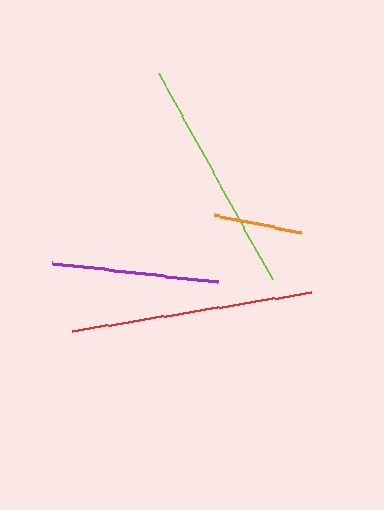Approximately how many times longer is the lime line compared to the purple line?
The lime line is approximately 1.4 times the length of the purple line.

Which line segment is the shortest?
The orange line is the shortest at approximately 90 pixels.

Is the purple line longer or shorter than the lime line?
The lime line is longer than the purple line.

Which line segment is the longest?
The red line is the longest at approximately 243 pixels.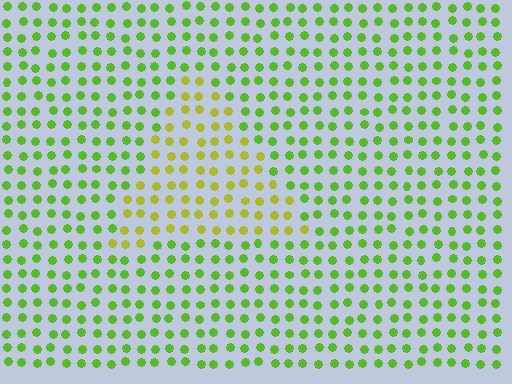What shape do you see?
I see a triangle.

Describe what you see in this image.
The image is filled with small lime elements in a uniform arrangement. A triangle-shaped region is visible where the elements are tinted to a slightly different hue, forming a subtle color boundary.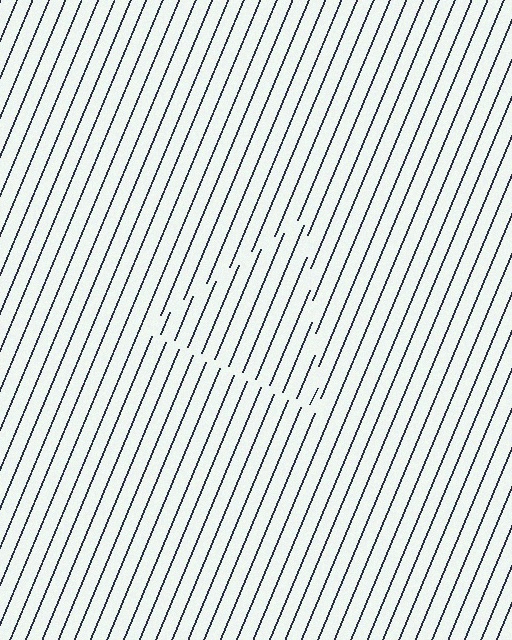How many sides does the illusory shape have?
3 sides — the line-ends trace a triangle.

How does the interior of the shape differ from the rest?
The interior of the shape contains the same grating, shifted by half a period — the contour is defined by the phase discontinuity where line-ends from the inner and outer gratings abut.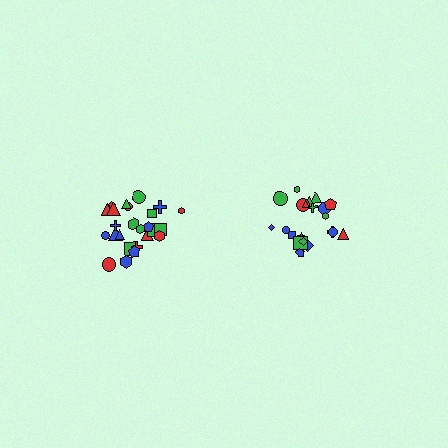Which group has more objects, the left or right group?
The left group.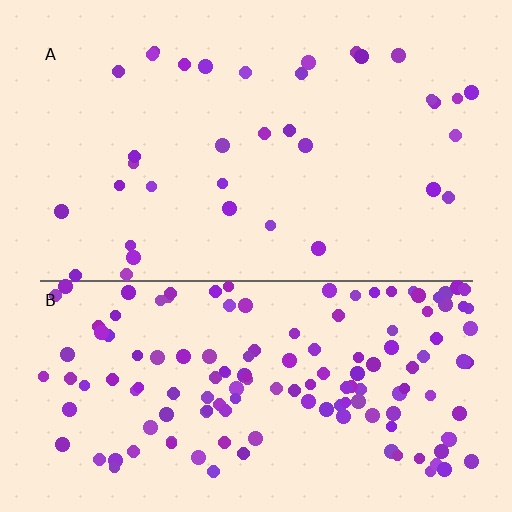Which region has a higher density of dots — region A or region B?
B (the bottom).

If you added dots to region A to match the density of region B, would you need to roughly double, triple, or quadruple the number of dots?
Approximately quadruple.